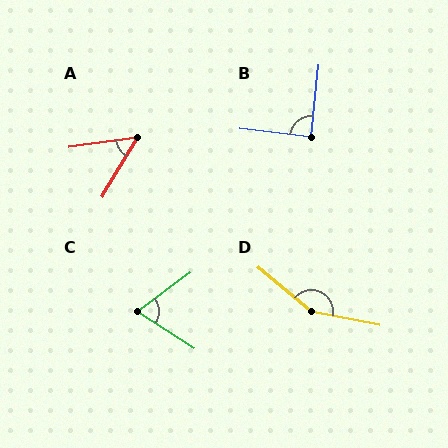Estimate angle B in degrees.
Approximately 89 degrees.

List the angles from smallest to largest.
A (52°), C (69°), B (89°), D (151°).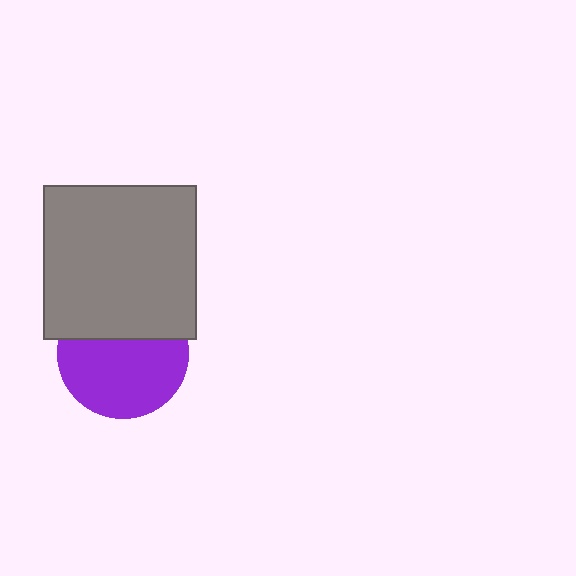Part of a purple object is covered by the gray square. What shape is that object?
It is a circle.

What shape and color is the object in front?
The object in front is a gray square.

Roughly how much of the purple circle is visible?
About half of it is visible (roughly 64%).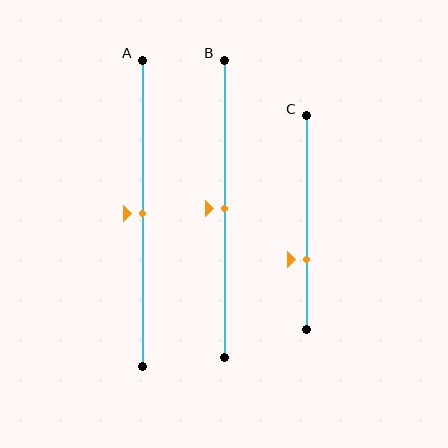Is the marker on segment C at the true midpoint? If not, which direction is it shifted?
No, the marker on segment C is shifted downward by about 17% of the segment length.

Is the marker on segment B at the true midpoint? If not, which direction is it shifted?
Yes, the marker on segment B is at the true midpoint.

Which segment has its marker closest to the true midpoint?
Segment A has its marker closest to the true midpoint.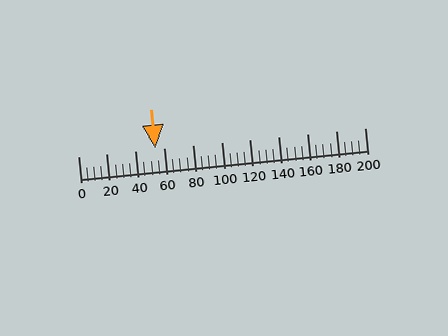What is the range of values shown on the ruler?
The ruler shows values from 0 to 200.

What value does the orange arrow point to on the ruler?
The orange arrow points to approximately 54.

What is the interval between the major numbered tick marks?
The major tick marks are spaced 20 units apart.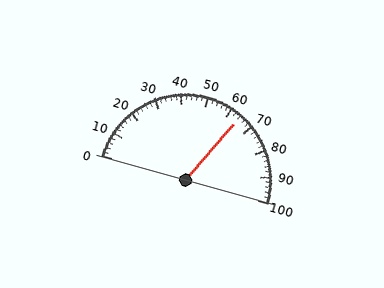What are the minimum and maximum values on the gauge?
The gauge ranges from 0 to 100.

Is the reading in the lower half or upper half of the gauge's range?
The reading is in the upper half of the range (0 to 100).